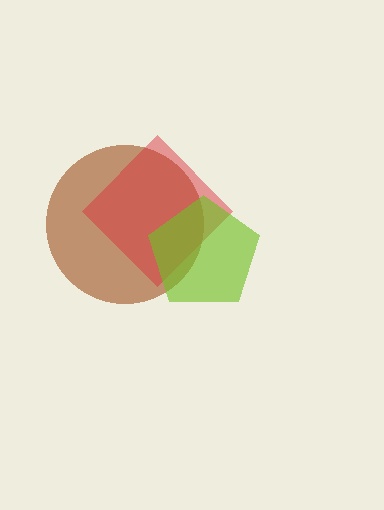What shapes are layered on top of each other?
The layered shapes are: a brown circle, a red diamond, a lime pentagon.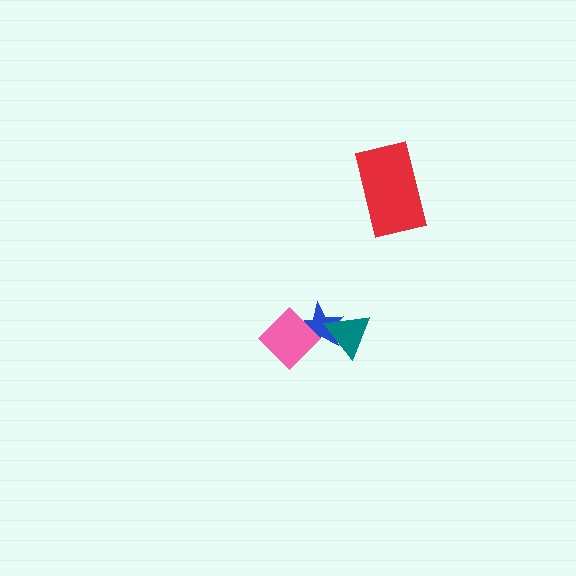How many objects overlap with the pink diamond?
1 object overlaps with the pink diamond.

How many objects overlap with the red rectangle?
0 objects overlap with the red rectangle.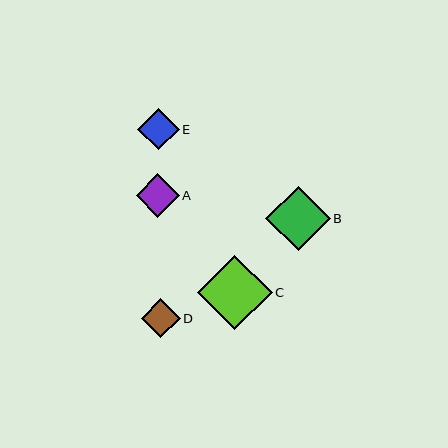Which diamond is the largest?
Diamond C is the largest with a size of approximately 75 pixels.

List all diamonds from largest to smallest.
From largest to smallest: C, B, A, E, D.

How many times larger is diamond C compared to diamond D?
Diamond C is approximately 1.9 times the size of diamond D.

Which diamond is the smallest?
Diamond D is the smallest with a size of approximately 39 pixels.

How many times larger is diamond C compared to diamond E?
Diamond C is approximately 1.8 times the size of diamond E.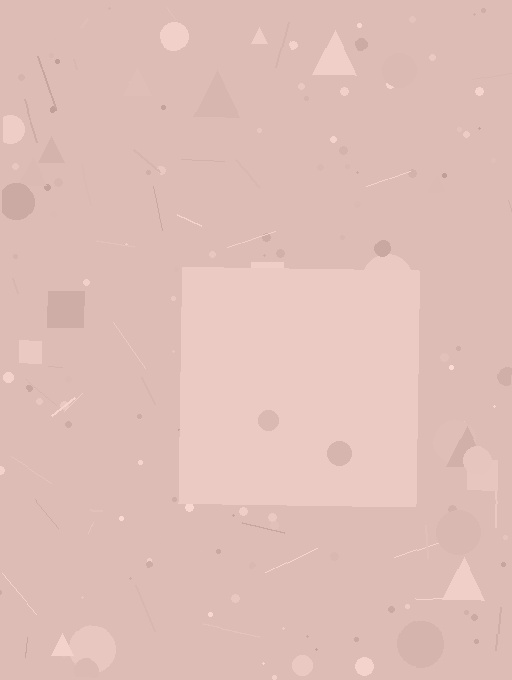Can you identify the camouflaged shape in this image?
The camouflaged shape is a square.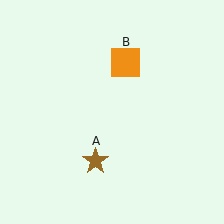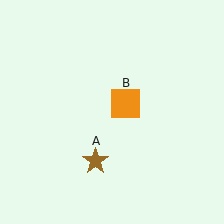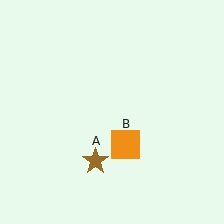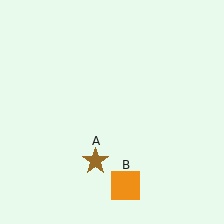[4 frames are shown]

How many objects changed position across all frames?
1 object changed position: orange square (object B).